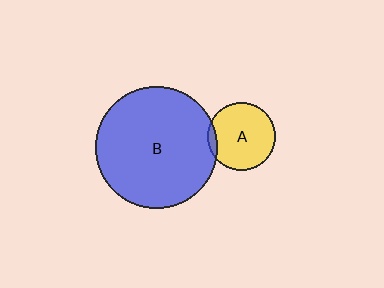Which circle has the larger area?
Circle B (blue).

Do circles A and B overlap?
Yes.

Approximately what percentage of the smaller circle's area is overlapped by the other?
Approximately 5%.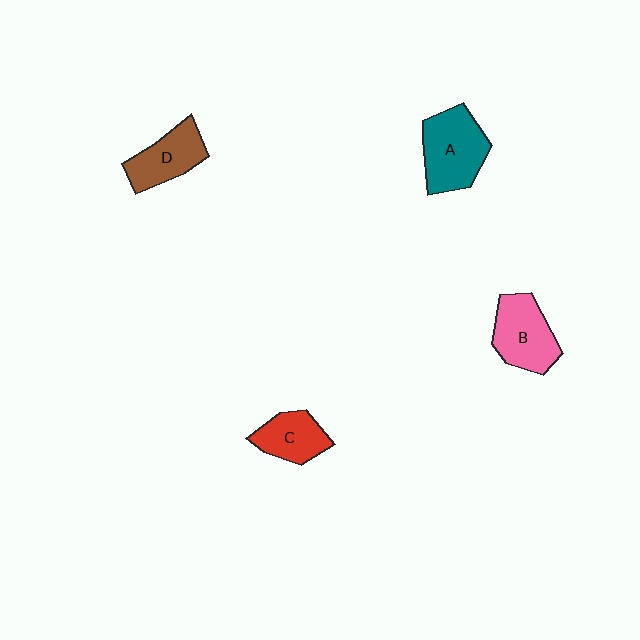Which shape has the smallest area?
Shape C (red).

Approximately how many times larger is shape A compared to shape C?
Approximately 1.5 times.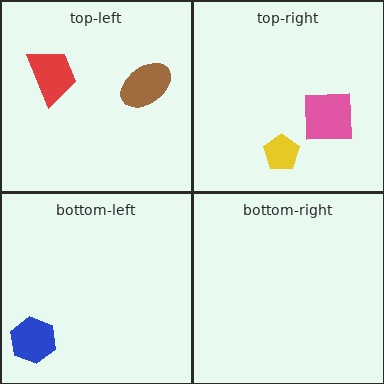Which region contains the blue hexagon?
The bottom-left region.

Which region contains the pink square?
The top-right region.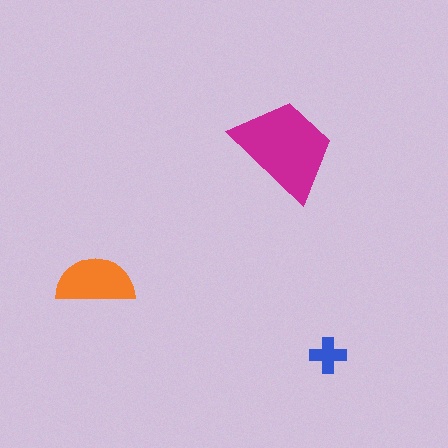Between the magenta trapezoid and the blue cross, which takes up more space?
The magenta trapezoid.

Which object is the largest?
The magenta trapezoid.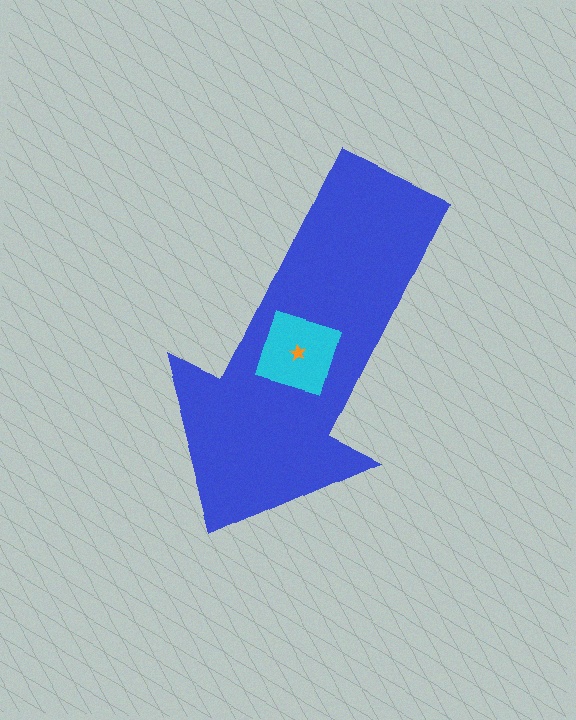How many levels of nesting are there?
3.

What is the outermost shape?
The blue arrow.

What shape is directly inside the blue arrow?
The cyan square.